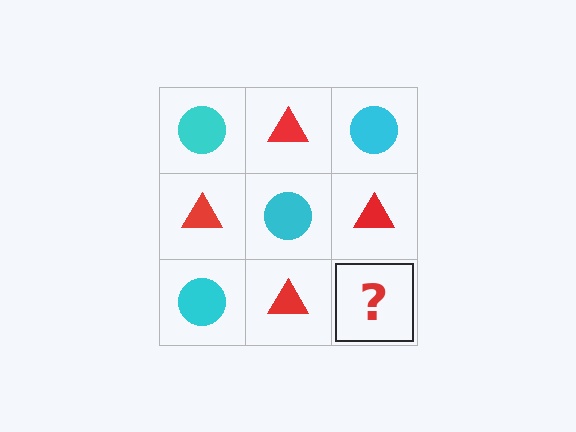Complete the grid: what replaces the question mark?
The question mark should be replaced with a cyan circle.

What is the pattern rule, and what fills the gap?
The rule is that it alternates cyan circle and red triangle in a checkerboard pattern. The gap should be filled with a cyan circle.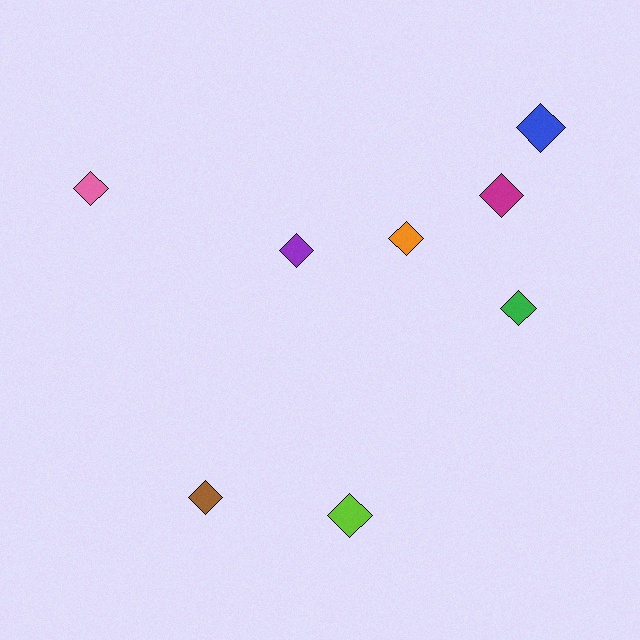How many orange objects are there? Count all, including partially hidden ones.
There is 1 orange object.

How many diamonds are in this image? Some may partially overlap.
There are 8 diamonds.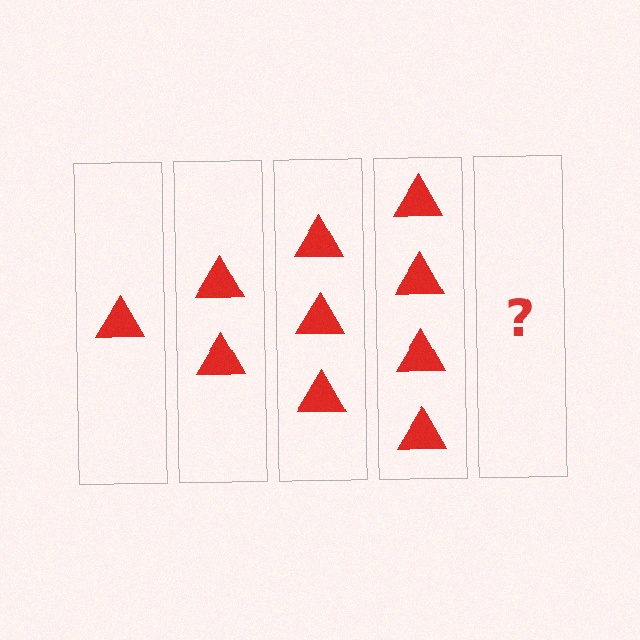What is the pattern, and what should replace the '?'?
The pattern is that each step adds one more triangle. The '?' should be 5 triangles.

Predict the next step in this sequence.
The next step is 5 triangles.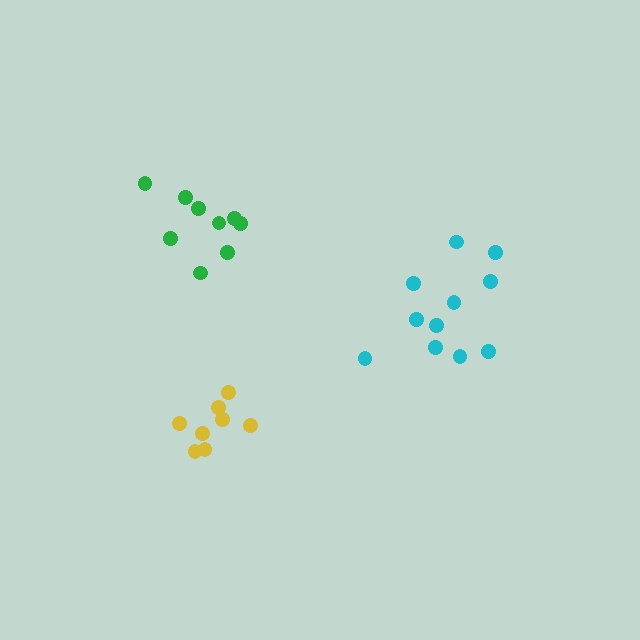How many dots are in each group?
Group 1: 9 dots, Group 2: 11 dots, Group 3: 8 dots (28 total).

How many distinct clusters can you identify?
There are 3 distinct clusters.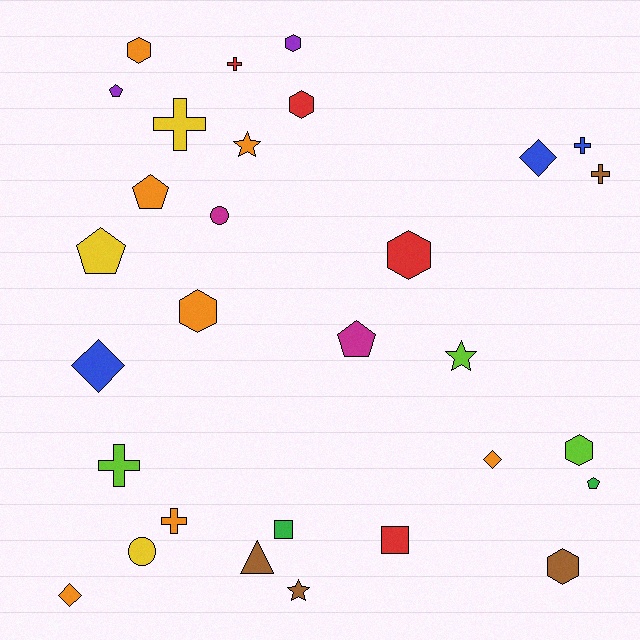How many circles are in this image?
There are 2 circles.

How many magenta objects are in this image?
There are 2 magenta objects.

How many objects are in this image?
There are 30 objects.